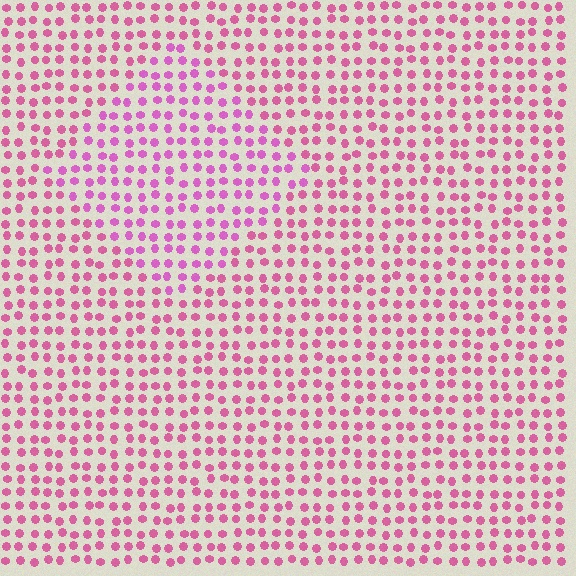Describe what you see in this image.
The image is filled with small pink elements in a uniform arrangement. A diamond-shaped region is visible where the elements are tinted to a slightly different hue, forming a subtle color boundary.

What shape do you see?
I see a diamond.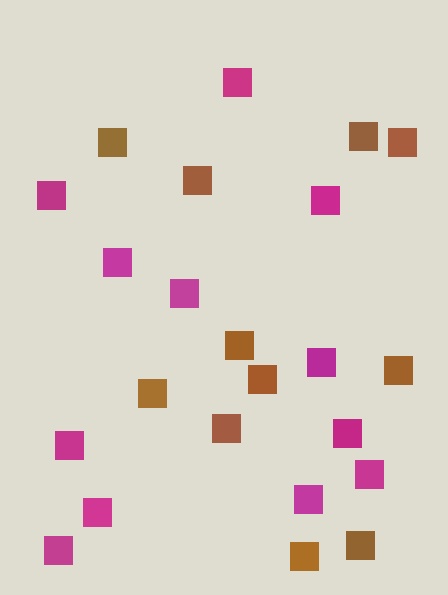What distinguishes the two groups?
There are 2 groups: one group of magenta squares (12) and one group of brown squares (11).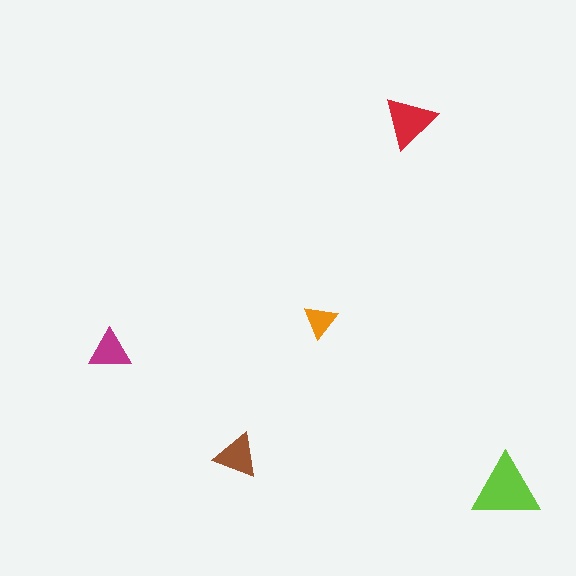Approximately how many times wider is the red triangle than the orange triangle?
About 1.5 times wider.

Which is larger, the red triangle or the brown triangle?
The red one.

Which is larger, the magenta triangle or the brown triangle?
The brown one.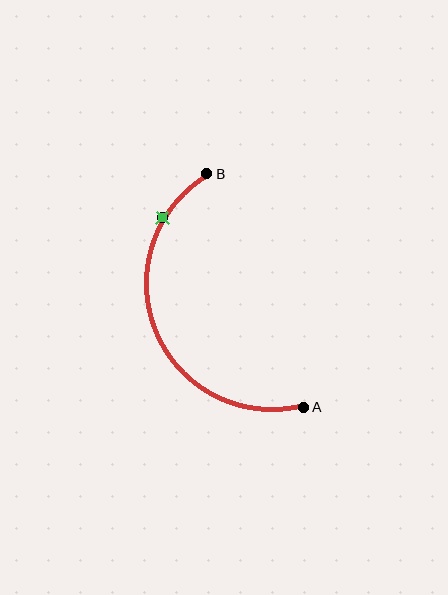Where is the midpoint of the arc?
The arc midpoint is the point on the curve farthest from the straight line joining A and B. It sits to the left of that line.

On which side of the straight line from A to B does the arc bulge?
The arc bulges to the left of the straight line connecting A and B.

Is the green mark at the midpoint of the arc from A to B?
No. The green mark lies on the arc but is closer to endpoint B. The arc midpoint would be at the point on the curve equidistant along the arc from both A and B.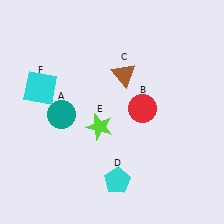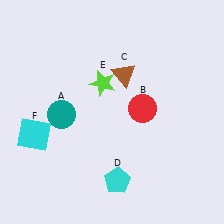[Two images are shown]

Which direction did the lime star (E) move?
The lime star (E) moved up.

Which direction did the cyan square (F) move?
The cyan square (F) moved down.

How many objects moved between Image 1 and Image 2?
2 objects moved between the two images.